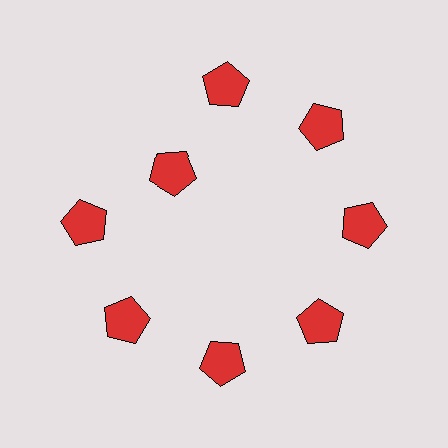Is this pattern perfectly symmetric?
No. The 8 red pentagons are arranged in a ring, but one element near the 10 o'clock position is pulled inward toward the center, breaking the 8-fold rotational symmetry.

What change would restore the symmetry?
The symmetry would be restored by moving it outward, back onto the ring so that all 8 pentagons sit at equal angles and equal distance from the center.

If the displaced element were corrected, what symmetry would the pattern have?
It would have 8-fold rotational symmetry — the pattern would map onto itself every 45 degrees.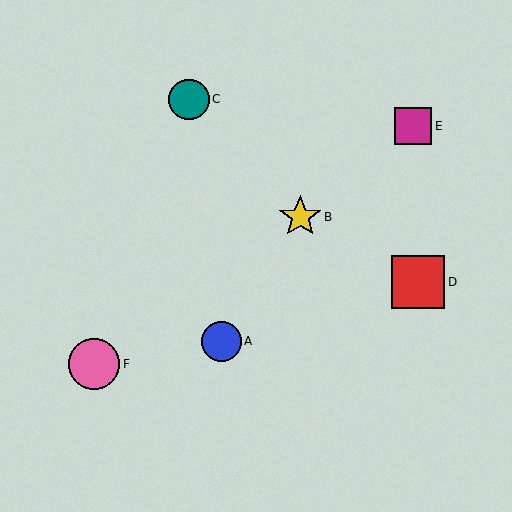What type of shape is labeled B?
Shape B is a yellow star.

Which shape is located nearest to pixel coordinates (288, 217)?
The yellow star (labeled B) at (300, 217) is nearest to that location.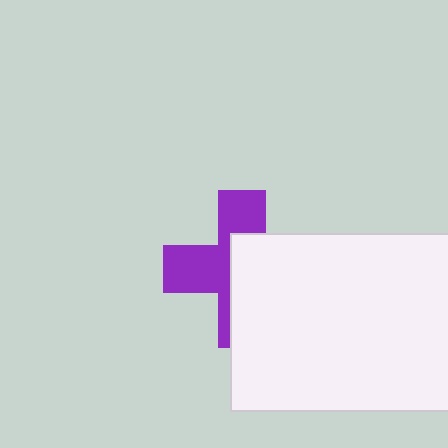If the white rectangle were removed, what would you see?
You would see the complete purple cross.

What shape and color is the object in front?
The object in front is a white rectangle.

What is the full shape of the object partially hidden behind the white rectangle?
The partially hidden object is a purple cross.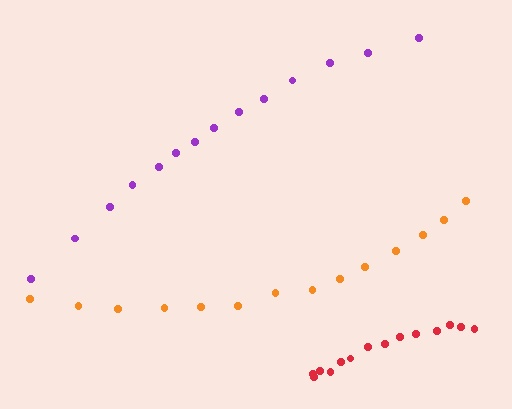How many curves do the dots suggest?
There are 3 distinct paths.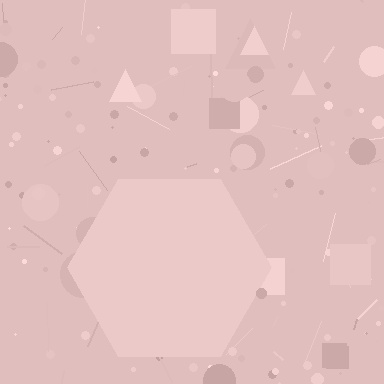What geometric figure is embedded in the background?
A hexagon is embedded in the background.